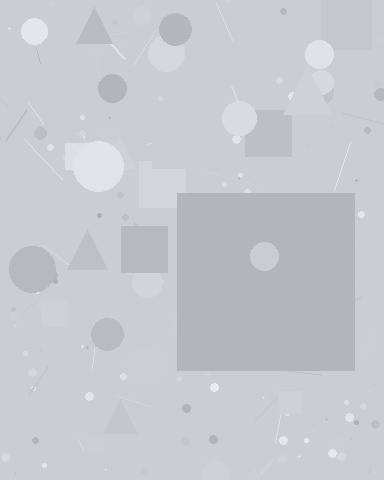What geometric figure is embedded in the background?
A square is embedded in the background.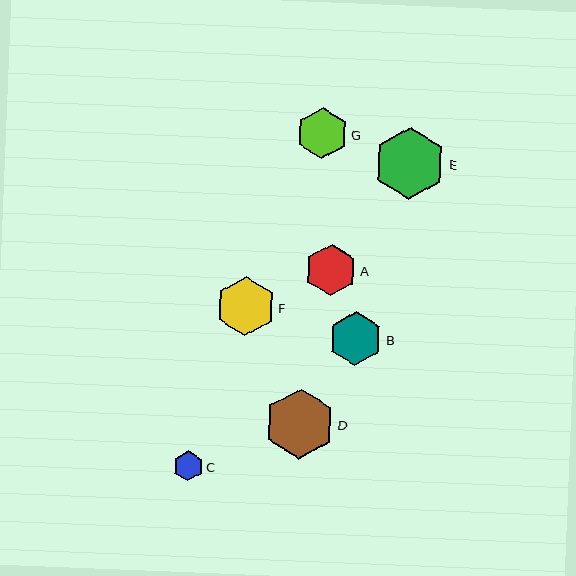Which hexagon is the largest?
Hexagon E is the largest with a size of approximately 71 pixels.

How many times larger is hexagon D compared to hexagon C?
Hexagon D is approximately 2.3 times the size of hexagon C.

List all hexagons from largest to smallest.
From largest to smallest: E, D, F, B, G, A, C.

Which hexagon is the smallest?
Hexagon C is the smallest with a size of approximately 30 pixels.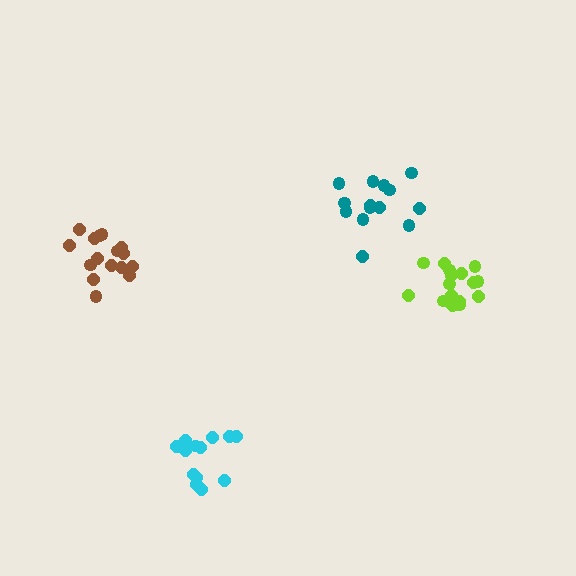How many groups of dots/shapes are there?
There are 4 groups.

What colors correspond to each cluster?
The clusters are colored: lime, brown, teal, cyan.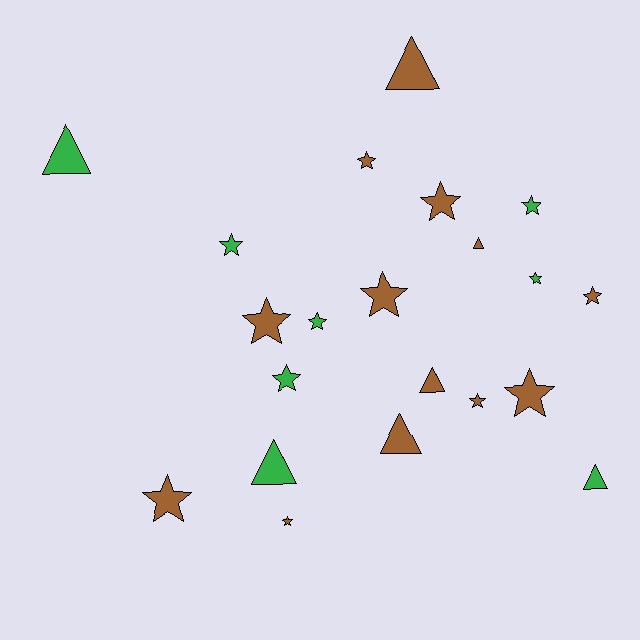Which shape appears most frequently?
Star, with 14 objects.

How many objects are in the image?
There are 21 objects.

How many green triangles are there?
There are 3 green triangles.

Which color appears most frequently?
Brown, with 13 objects.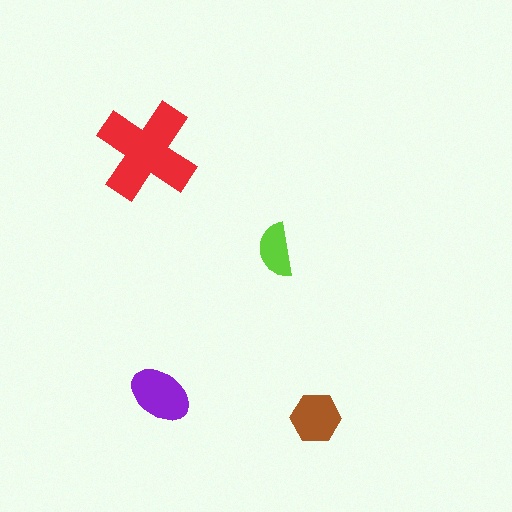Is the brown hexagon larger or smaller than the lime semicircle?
Larger.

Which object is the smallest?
The lime semicircle.